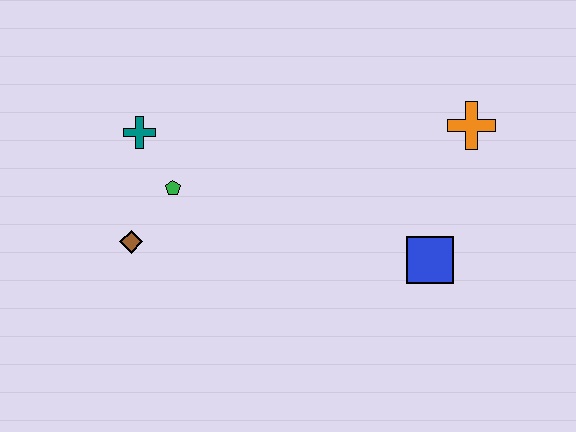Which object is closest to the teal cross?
The green pentagon is closest to the teal cross.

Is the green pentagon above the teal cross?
No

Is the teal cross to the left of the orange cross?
Yes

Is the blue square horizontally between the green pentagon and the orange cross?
Yes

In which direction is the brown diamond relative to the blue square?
The brown diamond is to the left of the blue square.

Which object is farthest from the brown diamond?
The orange cross is farthest from the brown diamond.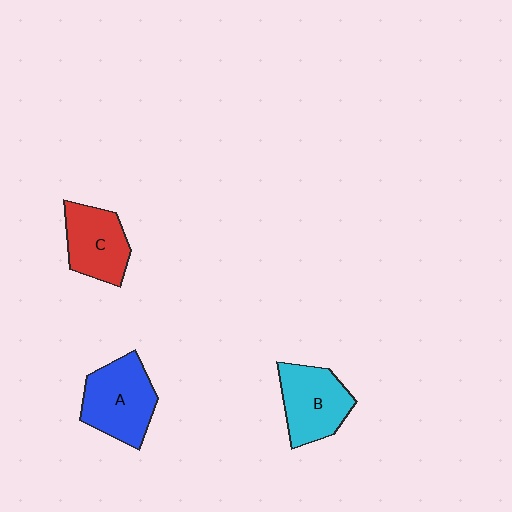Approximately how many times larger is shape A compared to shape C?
Approximately 1.2 times.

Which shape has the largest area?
Shape A (blue).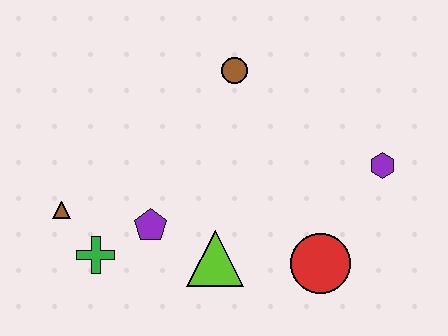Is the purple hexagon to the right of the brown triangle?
Yes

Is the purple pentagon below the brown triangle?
Yes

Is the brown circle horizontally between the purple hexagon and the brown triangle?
Yes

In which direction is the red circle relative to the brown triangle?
The red circle is to the right of the brown triangle.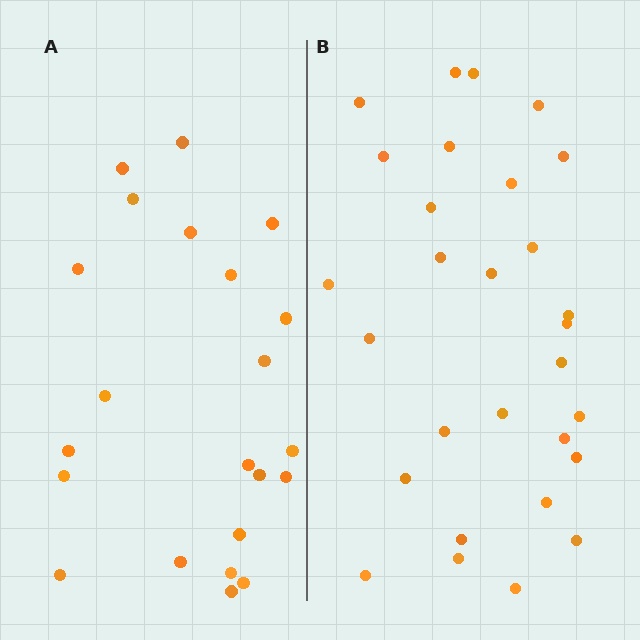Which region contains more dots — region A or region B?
Region B (the right region) has more dots.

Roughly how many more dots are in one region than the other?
Region B has roughly 8 or so more dots than region A.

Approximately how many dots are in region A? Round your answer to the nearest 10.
About 20 dots. (The exact count is 22, which rounds to 20.)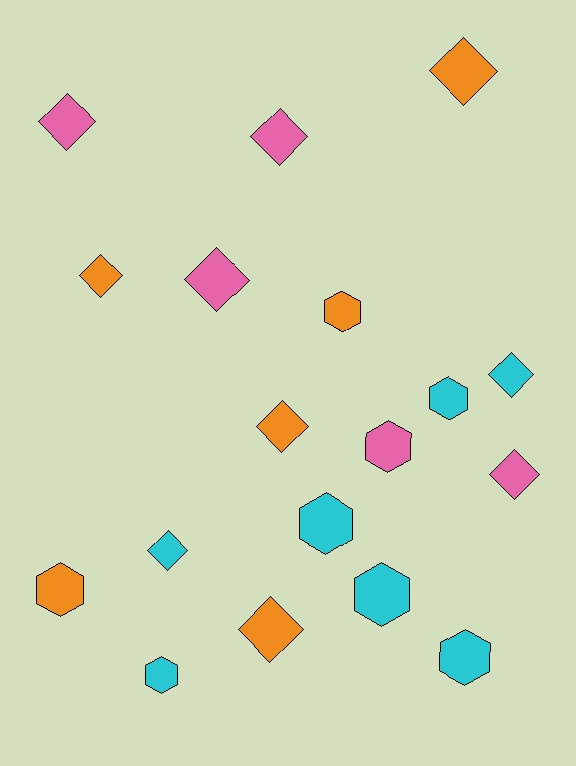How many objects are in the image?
There are 18 objects.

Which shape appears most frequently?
Diamond, with 10 objects.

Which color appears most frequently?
Cyan, with 7 objects.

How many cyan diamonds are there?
There are 2 cyan diamonds.